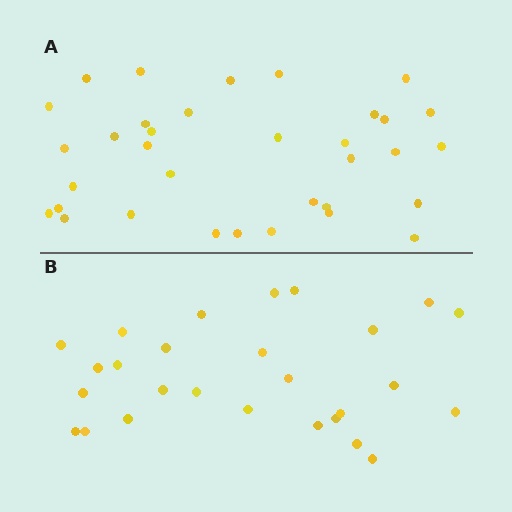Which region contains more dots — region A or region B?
Region A (the top region) has more dots.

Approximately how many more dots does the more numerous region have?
Region A has roughly 8 or so more dots than region B.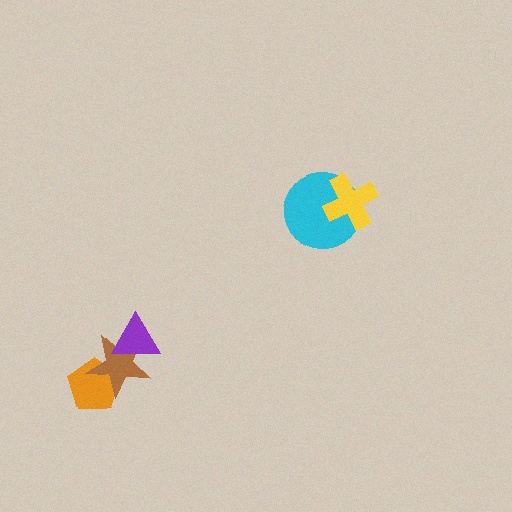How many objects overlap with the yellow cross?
1 object overlaps with the yellow cross.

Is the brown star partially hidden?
Yes, it is partially covered by another shape.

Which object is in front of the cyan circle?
The yellow cross is in front of the cyan circle.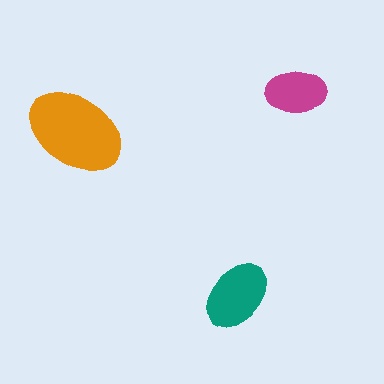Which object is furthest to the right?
The magenta ellipse is rightmost.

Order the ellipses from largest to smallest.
the orange one, the teal one, the magenta one.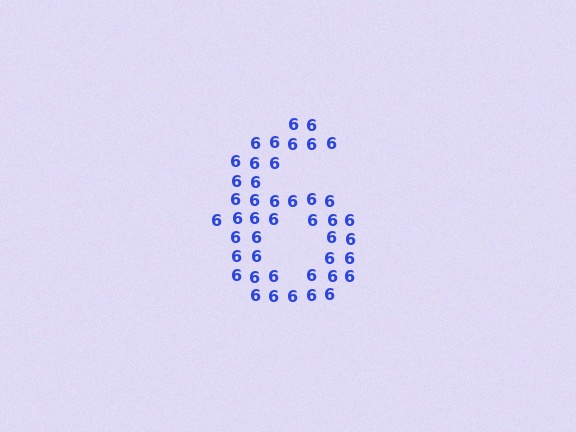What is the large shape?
The large shape is the digit 6.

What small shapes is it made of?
It is made of small digit 6's.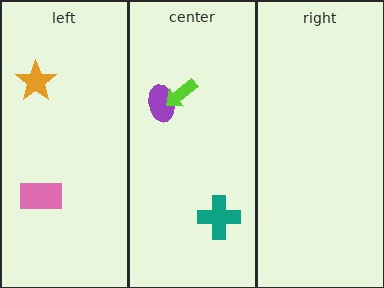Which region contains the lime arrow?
The center region.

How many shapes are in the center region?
3.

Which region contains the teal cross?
The center region.